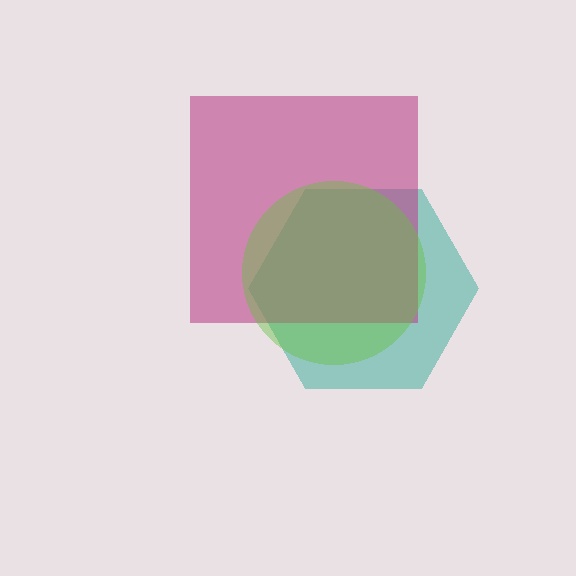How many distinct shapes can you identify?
There are 3 distinct shapes: a teal hexagon, a magenta square, a lime circle.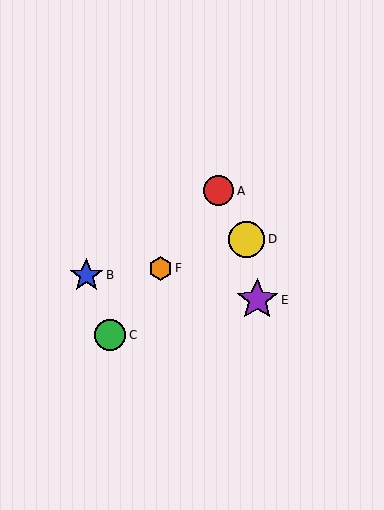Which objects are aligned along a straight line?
Objects A, C, F are aligned along a straight line.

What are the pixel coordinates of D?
Object D is at (247, 239).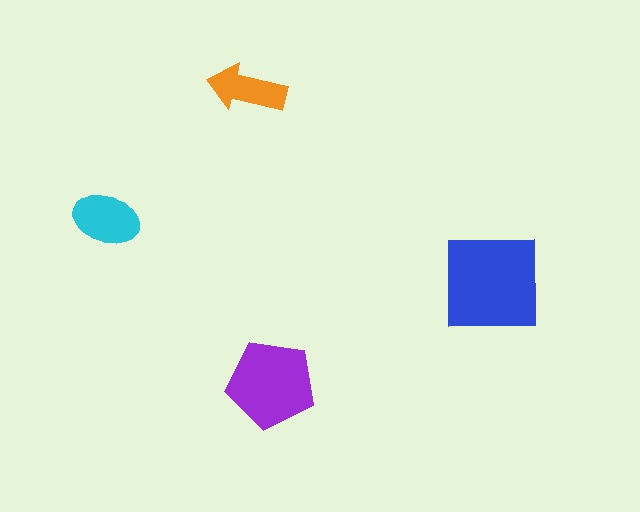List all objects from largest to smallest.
The blue square, the purple pentagon, the cyan ellipse, the orange arrow.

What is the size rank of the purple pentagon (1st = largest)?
2nd.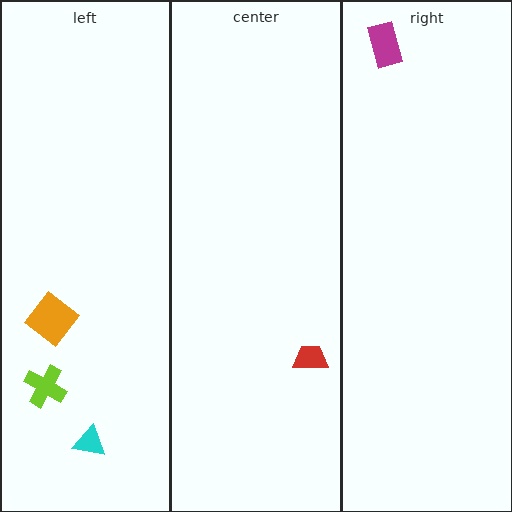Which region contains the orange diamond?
The left region.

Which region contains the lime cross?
The left region.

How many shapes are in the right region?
1.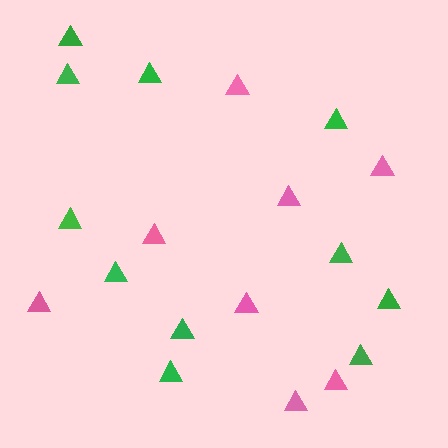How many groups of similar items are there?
There are 2 groups: one group of pink triangles (8) and one group of green triangles (11).